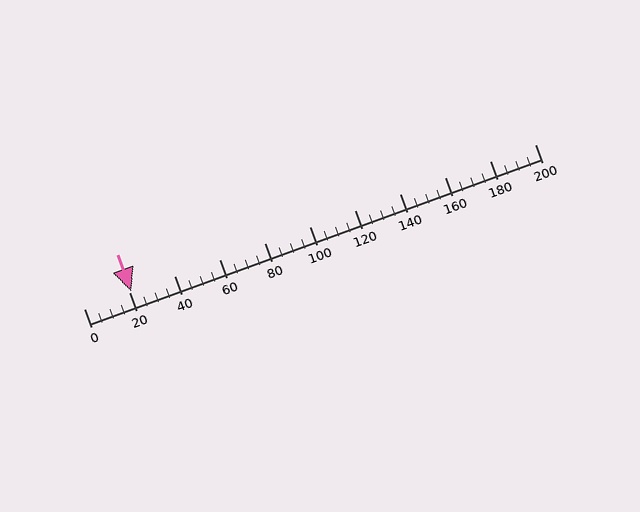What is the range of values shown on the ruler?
The ruler shows values from 0 to 200.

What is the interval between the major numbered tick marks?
The major tick marks are spaced 20 units apart.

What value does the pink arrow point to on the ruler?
The pink arrow points to approximately 21.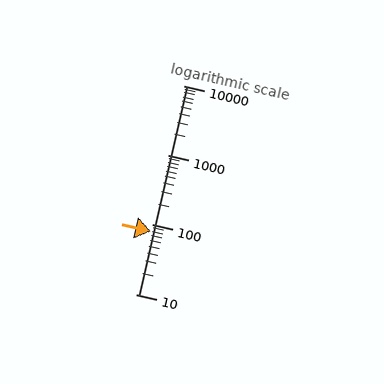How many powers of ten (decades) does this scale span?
The scale spans 3 decades, from 10 to 10000.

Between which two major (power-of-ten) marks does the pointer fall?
The pointer is between 10 and 100.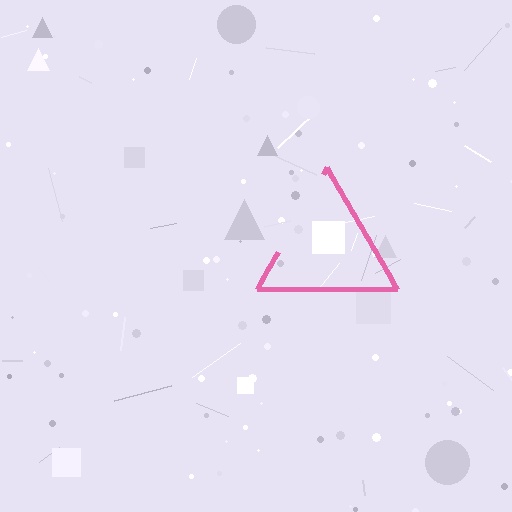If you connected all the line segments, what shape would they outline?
They would outline a triangle.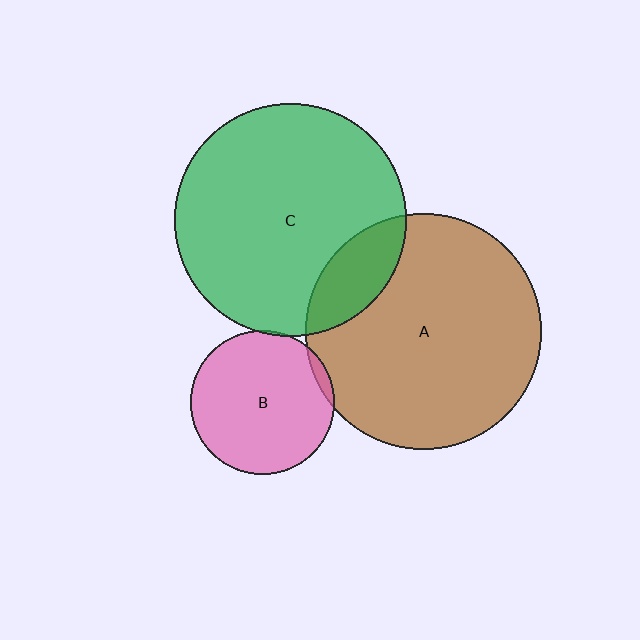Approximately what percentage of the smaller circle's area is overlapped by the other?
Approximately 5%.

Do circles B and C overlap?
Yes.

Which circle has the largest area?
Circle A (brown).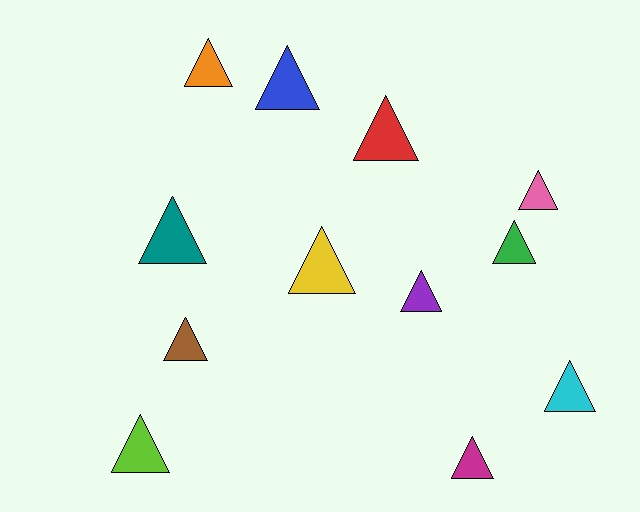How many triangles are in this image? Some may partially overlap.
There are 12 triangles.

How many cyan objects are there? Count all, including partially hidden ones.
There is 1 cyan object.